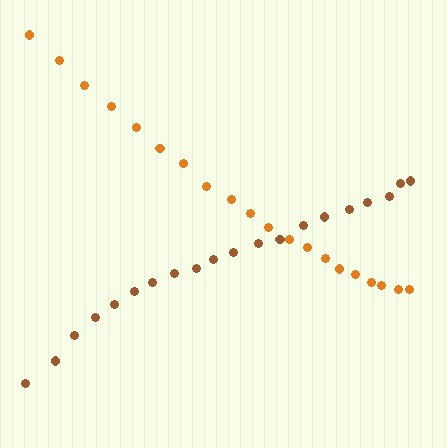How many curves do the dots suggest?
There are 2 distinct paths.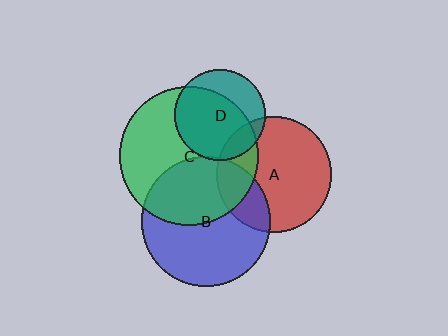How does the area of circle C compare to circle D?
Approximately 2.3 times.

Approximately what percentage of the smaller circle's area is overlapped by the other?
Approximately 25%.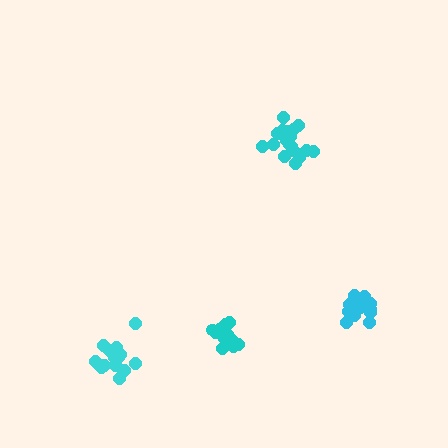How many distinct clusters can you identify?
There are 4 distinct clusters.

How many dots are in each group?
Group 1: 15 dots, Group 2: 20 dots, Group 3: 16 dots, Group 4: 18 dots (69 total).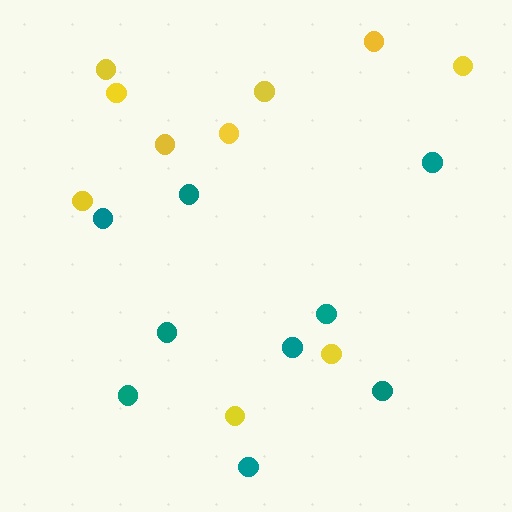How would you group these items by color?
There are 2 groups: one group of teal circles (9) and one group of yellow circles (10).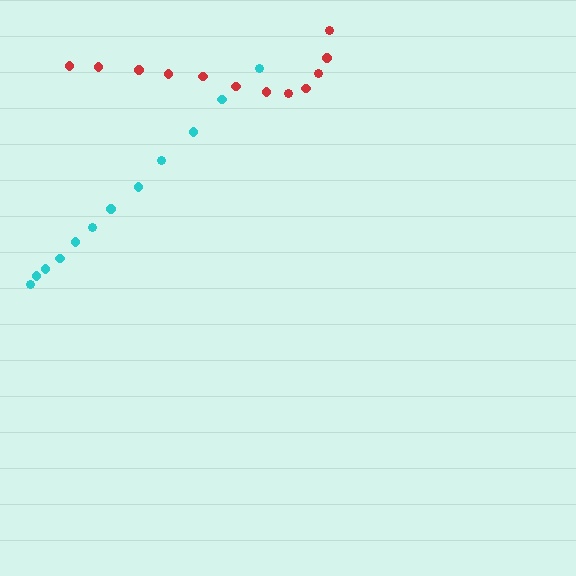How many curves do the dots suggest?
There are 2 distinct paths.